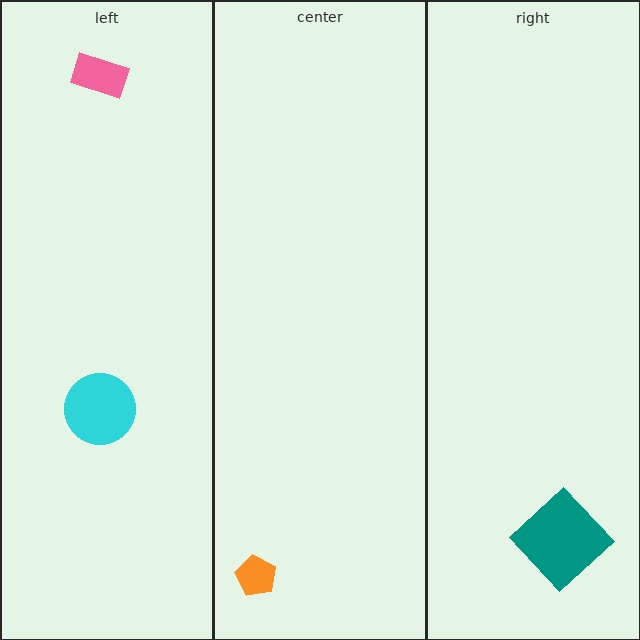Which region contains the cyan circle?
The left region.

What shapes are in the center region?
The orange pentagon.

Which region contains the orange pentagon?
The center region.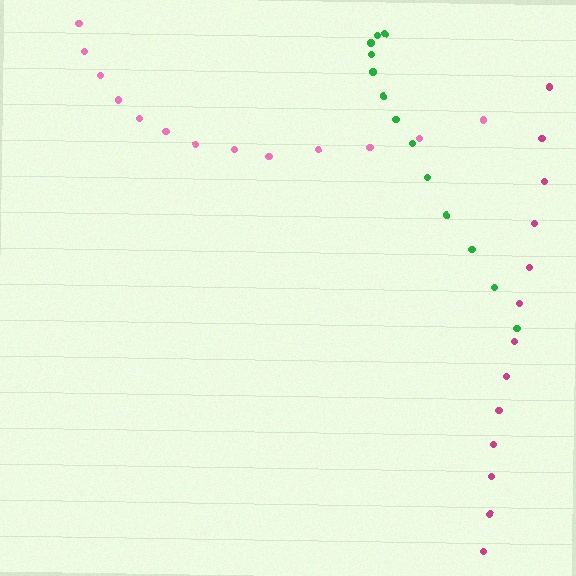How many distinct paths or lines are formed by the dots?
There are 3 distinct paths.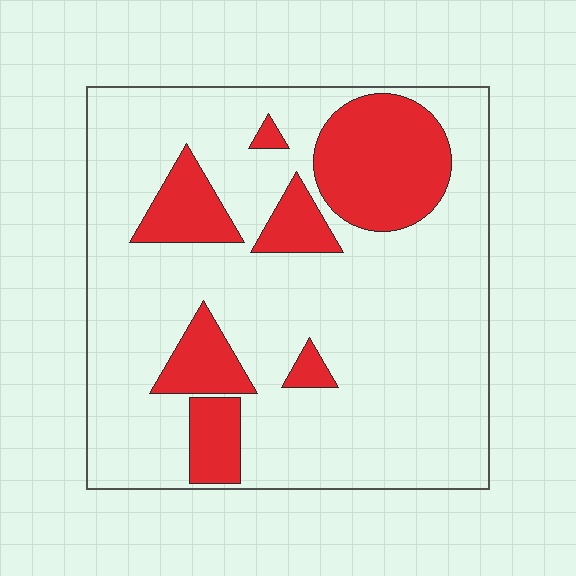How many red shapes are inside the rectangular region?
7.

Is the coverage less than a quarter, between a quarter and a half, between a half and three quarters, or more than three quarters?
Less than a quarter.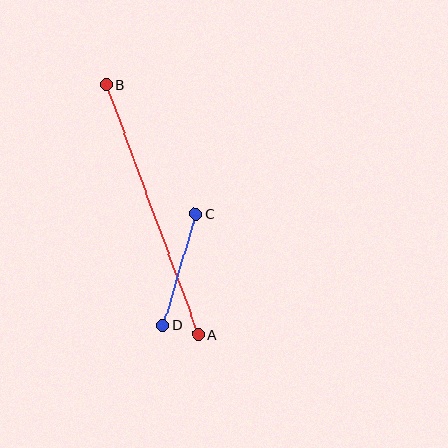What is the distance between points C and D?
The distance is approximately 116 pixels.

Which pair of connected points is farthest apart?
Points A and B are farthest apart.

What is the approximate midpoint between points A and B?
The midpoint is at approximately (153, 209) pixels.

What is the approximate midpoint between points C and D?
The midpoint is at approximately (179, 270) pixels.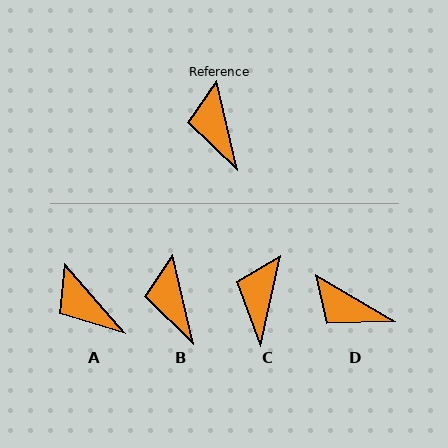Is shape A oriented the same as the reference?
No, it is off by about 28 degrees.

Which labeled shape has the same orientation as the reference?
B.